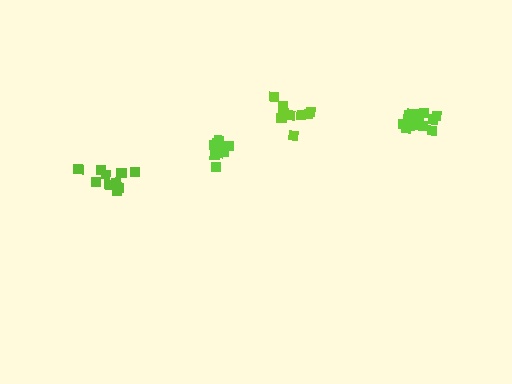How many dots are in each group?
Group 1: 13 dots, Group 2: 11 dots, Group 3: 10 dots, Group 4: 12 dots (46 total).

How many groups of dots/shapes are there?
There are 4 groups.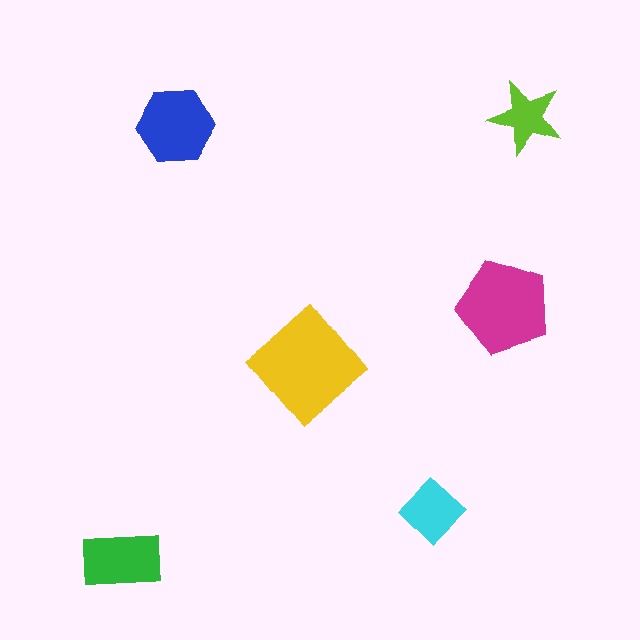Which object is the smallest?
The lime star.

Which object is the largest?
The yellow diamond.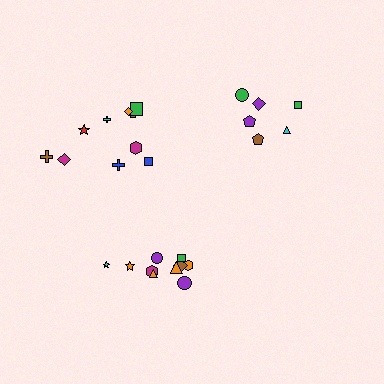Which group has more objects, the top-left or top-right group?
The top-left group.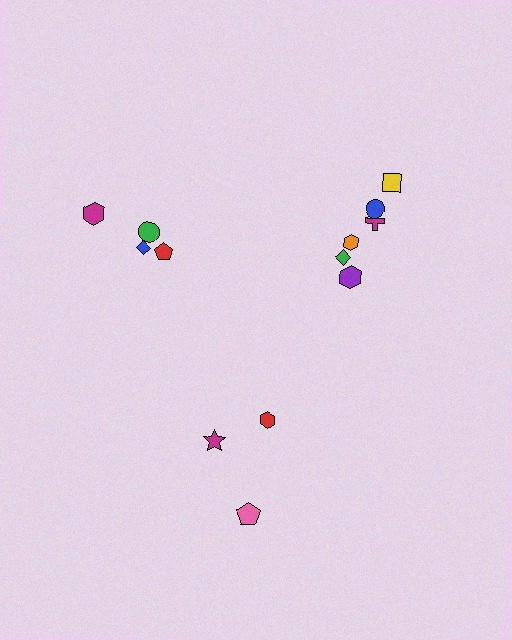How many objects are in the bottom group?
There are 3 objects.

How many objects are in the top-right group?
There are 6 objects.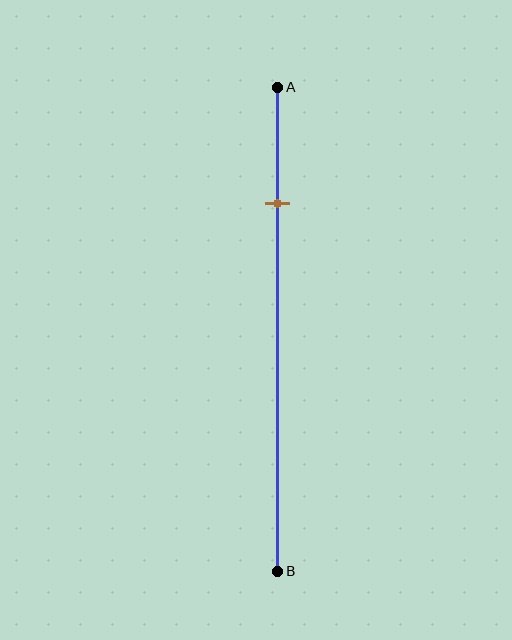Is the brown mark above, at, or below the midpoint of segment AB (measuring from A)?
The brown mark is above the midpoint of segment AB.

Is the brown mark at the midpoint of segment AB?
No, the mark is at about 25% from A, not at the 50% midpoint.